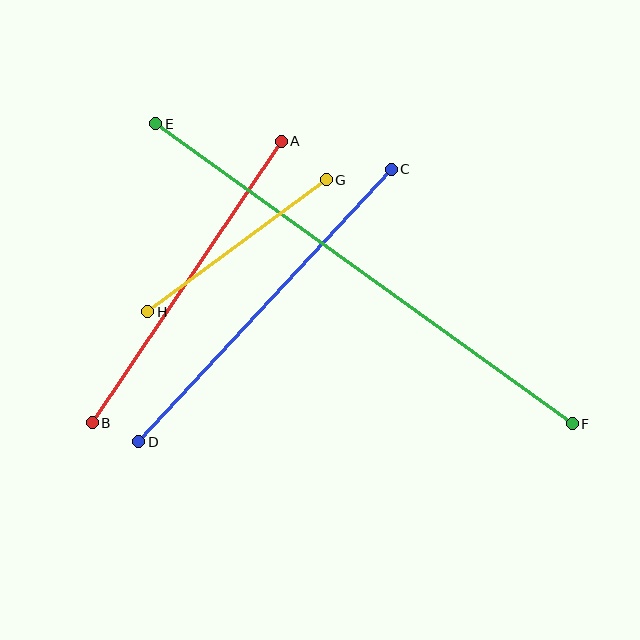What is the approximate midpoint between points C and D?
The midpoint is at approximately (265, 306) pixels.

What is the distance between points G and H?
The distance is approximately 222 pixels.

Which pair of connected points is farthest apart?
Points E and F are farthest apart.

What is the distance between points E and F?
The distance is approximately 513 pixels.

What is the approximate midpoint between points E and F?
The midpoint is at approximately (364, 274) pixels.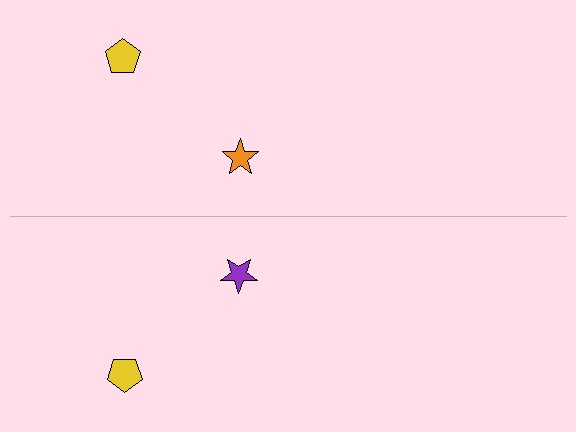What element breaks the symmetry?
The purple star on the bottom side breaks the symmetry — its mirror counterpart is orange.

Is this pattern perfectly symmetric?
No, the pattern is not perfectly symmetric. The purple star on the bottom side breaks the symmetry — its mirror counterpart is orange.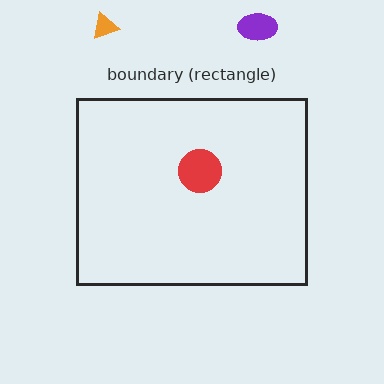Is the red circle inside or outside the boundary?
Inside.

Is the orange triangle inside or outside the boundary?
Outside.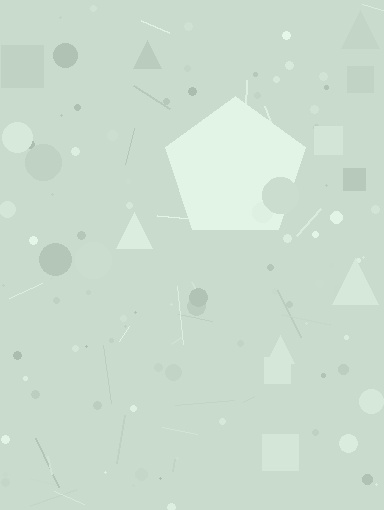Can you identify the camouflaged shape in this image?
The camouflaged shape is a pentagon.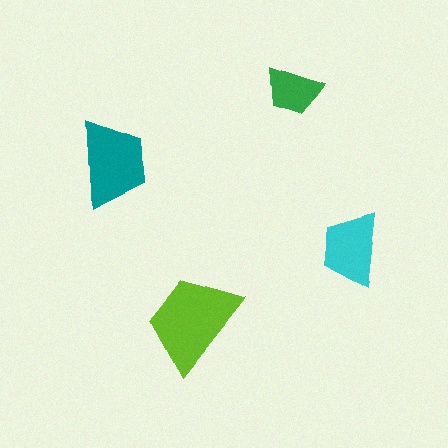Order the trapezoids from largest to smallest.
the lime one, the teal one, the cyan one, the green one.